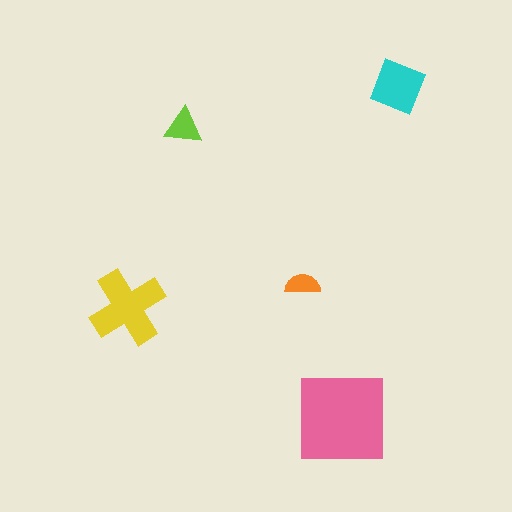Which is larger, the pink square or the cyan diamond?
The pink square.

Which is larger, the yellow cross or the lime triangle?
The yellow cross.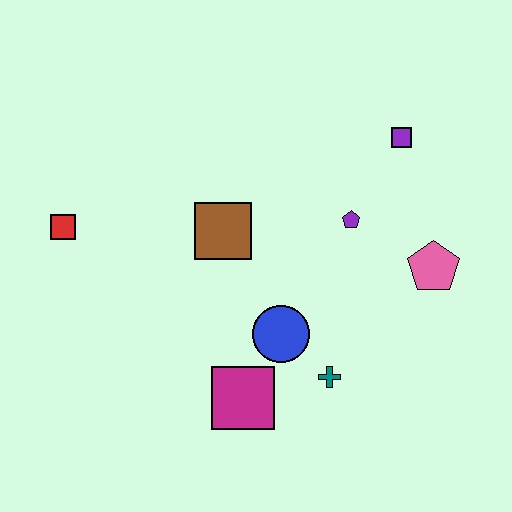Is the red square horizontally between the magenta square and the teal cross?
No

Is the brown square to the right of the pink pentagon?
No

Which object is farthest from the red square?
The pink pentagon is farthest from the red square.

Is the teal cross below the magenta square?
No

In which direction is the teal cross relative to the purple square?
The teal cross is below the purple square.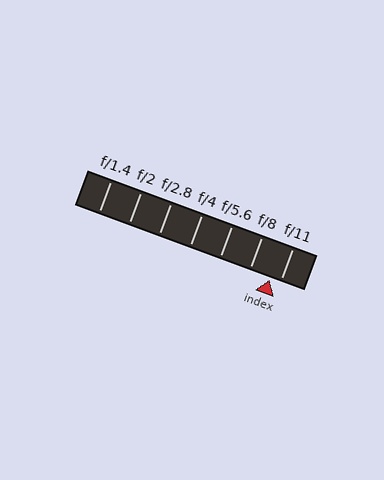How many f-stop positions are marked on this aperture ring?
There are 7 f-stop positions marked.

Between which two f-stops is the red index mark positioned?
The index mark is between f/8 and f/11.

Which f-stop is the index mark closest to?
The index mark is closest to f/11.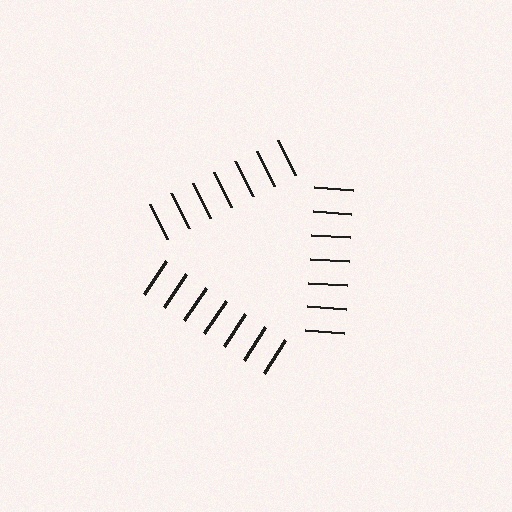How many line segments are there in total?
21 — 7 along each of the 3 edges.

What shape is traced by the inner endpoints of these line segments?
An illusory triangle — the line segments terminate on its edges but no continuous stroke is drawn.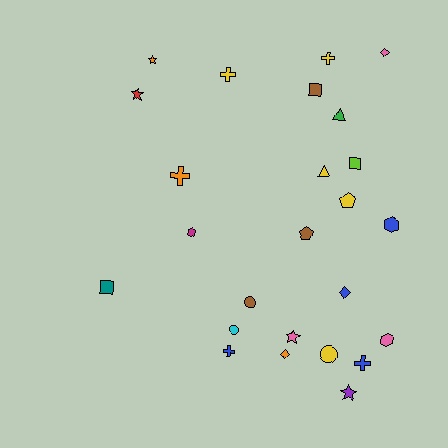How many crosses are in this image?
There are 5 crosses.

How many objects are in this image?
There are 25 objects.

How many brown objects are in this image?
There are 3 brown objects.